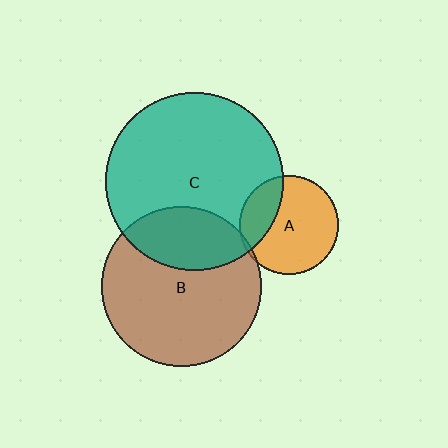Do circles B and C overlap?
Yes.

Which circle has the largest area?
Circle C (teal).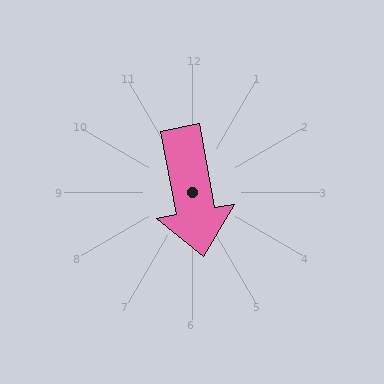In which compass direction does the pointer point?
South.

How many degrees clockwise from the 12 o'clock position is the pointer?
Approximately 170 degrees.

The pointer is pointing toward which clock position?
Roughly 6 o'clock.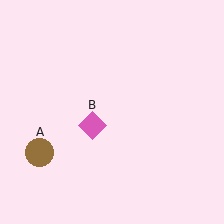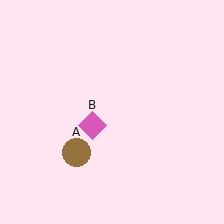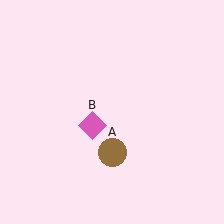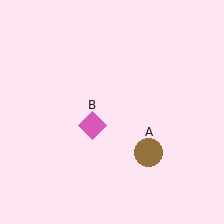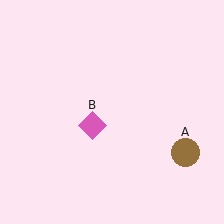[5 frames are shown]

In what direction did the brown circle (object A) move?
The brown circle (object A) moved right.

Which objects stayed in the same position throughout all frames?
Pink diamond (object B) remained stationary.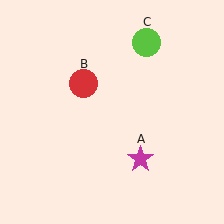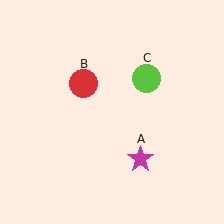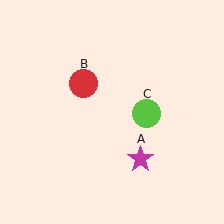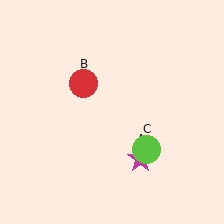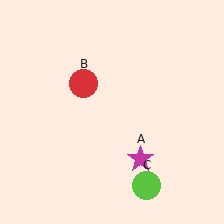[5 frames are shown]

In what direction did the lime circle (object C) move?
The lime circle (object C) moved down.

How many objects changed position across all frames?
1 object changed position: lime circle (object C).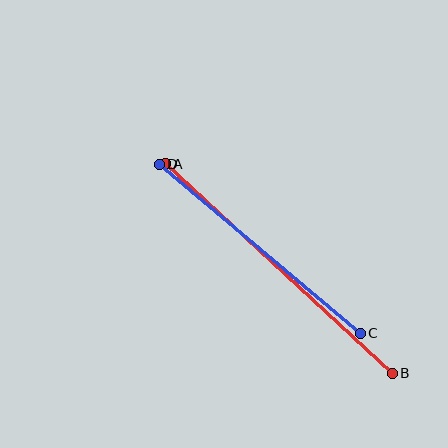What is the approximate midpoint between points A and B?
The midpoint is at approximately (279, 268) pixels.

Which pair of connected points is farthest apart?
Points A and B are farthest apart.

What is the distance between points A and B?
The distance is approximately 309 pixels.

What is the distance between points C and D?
The distance is approximately 263 pixels.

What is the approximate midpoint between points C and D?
The midpoint is at approximately (260, 249) pixels.